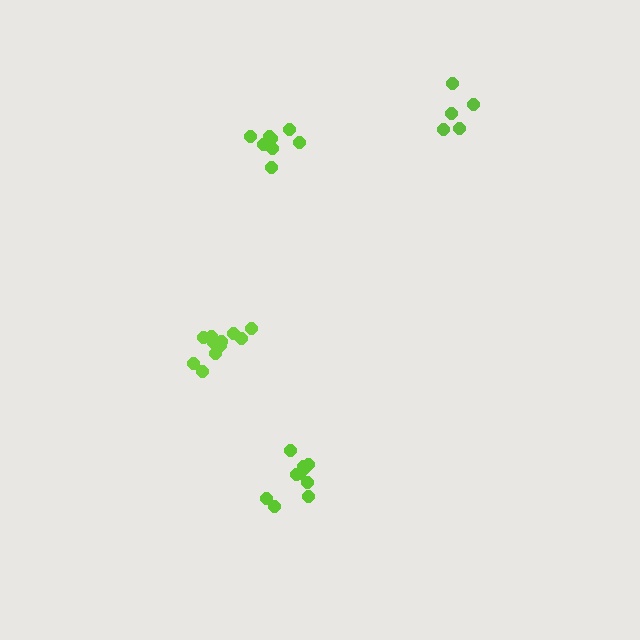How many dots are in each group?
Group 1: 10 dots, Group 2: 8 dots, Group 3: 5 dots, Group 4: 11 dots (34 total).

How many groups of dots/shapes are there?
There are 4 groups.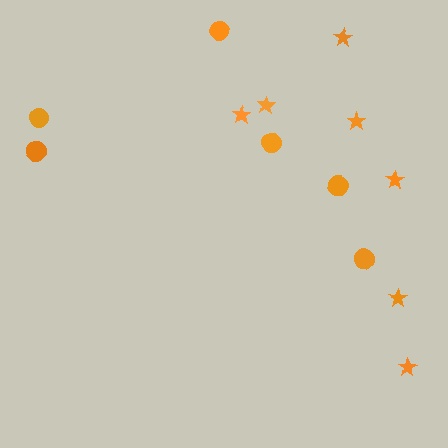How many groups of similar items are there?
There are 2 groups: one group of stars (7) and one group of circles (6).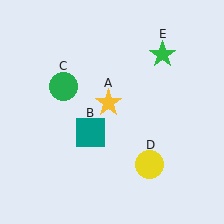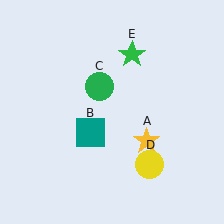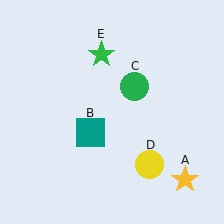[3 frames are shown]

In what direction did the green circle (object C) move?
The green circle (object C) moved right.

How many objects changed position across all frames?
3 objects changed position: yellow star (object A), green circle (object C), green star (object E).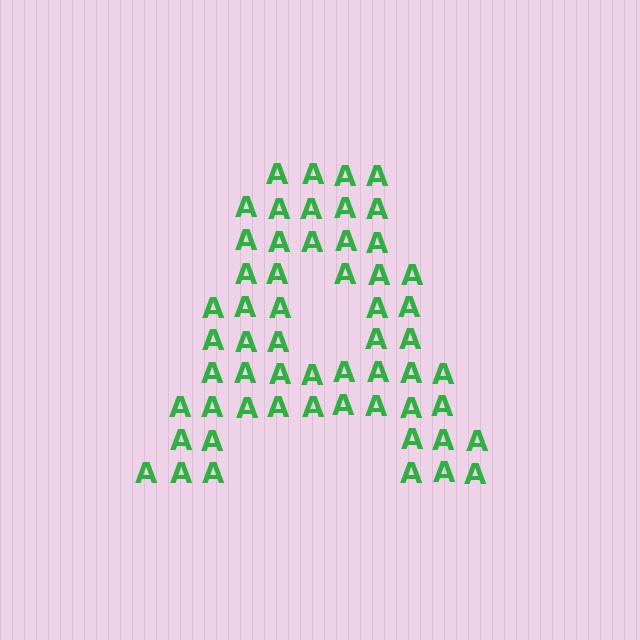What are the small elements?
The small elements are letter A's.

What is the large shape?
The large shape is the letter A.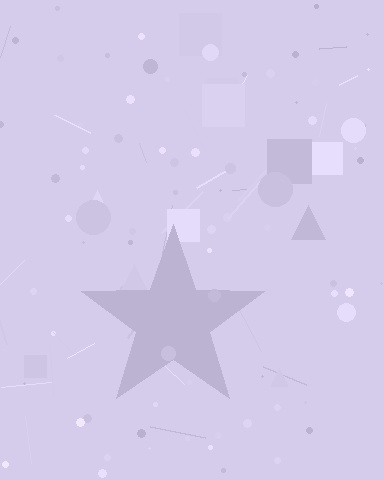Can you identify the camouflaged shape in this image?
The camouflaged shape is a star.